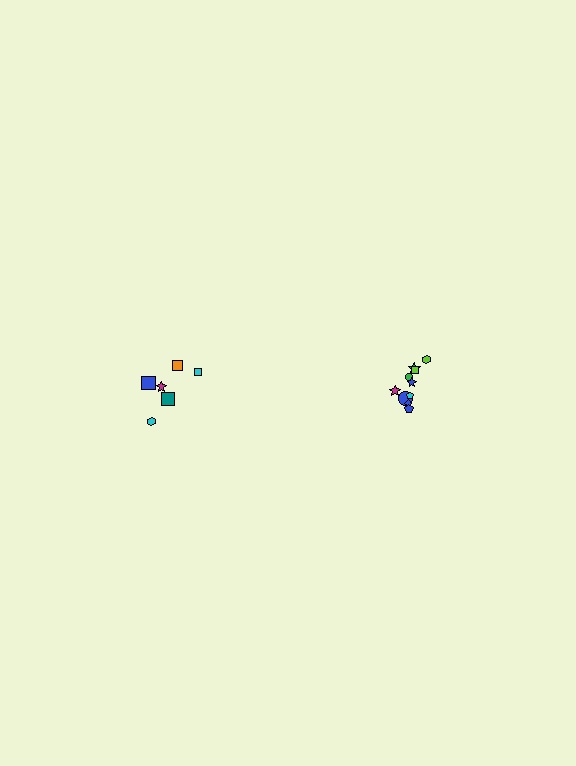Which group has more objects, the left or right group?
The right group.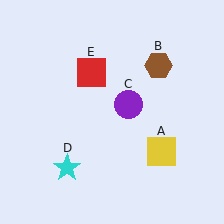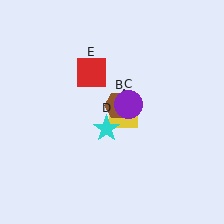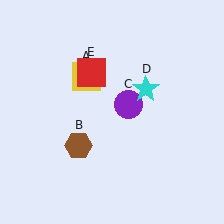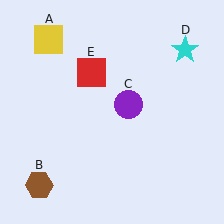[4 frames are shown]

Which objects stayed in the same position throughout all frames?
Purple circle (object C) and red square (object E) remained stationary.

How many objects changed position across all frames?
3 objects changed position: yellow square (object A), brown hexagon (object B), cyan star (object D).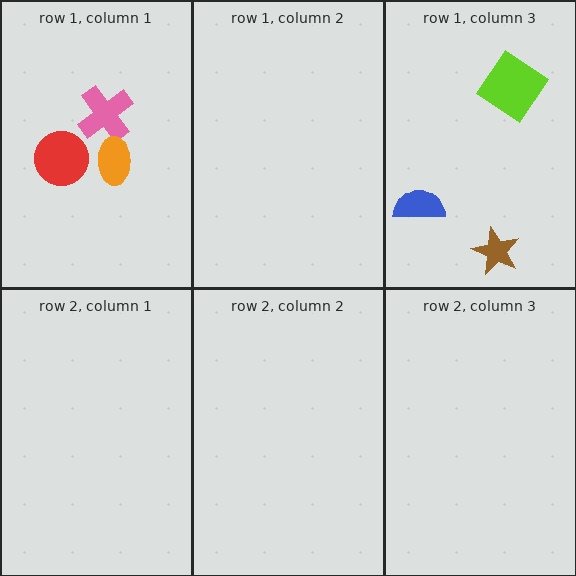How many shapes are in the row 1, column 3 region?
3.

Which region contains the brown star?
The row 1, column 3 region.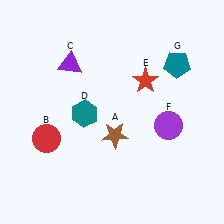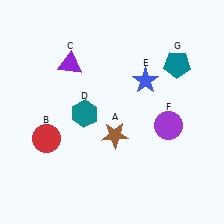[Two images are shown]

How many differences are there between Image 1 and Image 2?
There is 1 difference between the two images.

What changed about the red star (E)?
In Image 1, E is red. In Image 2, it changed to blue.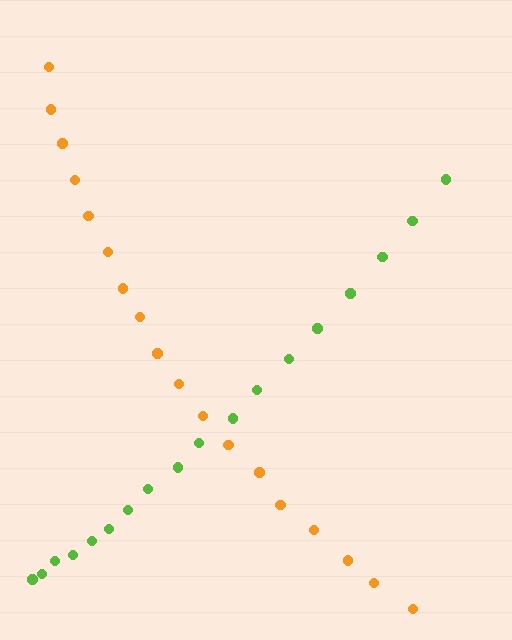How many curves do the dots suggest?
There are 2 distinct paths.